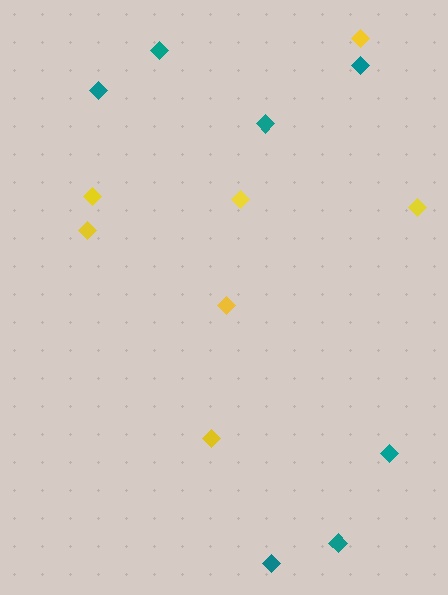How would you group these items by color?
There are 2 groups: one group of yellow diamonds (7) and one group of teal diamonds (7).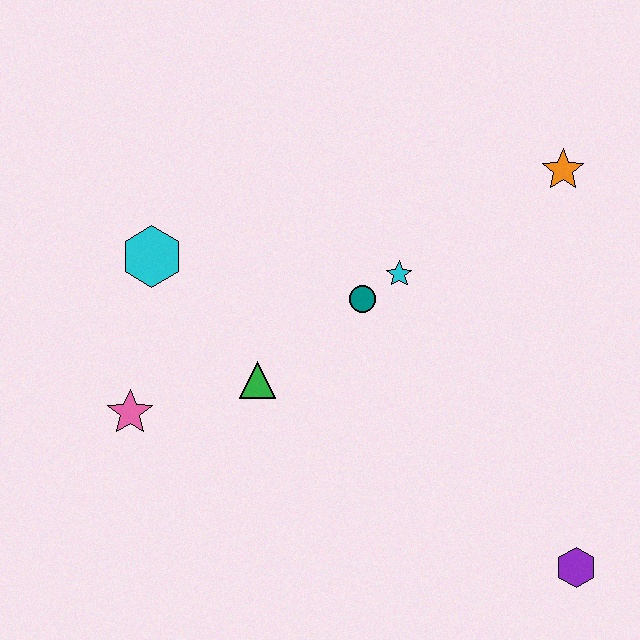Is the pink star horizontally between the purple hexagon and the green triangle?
No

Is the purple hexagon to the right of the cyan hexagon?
Yes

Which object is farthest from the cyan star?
The purple hexagon is farthest from the cyan star.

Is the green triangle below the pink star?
No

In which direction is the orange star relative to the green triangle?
The orange star is to the right of the green triangle.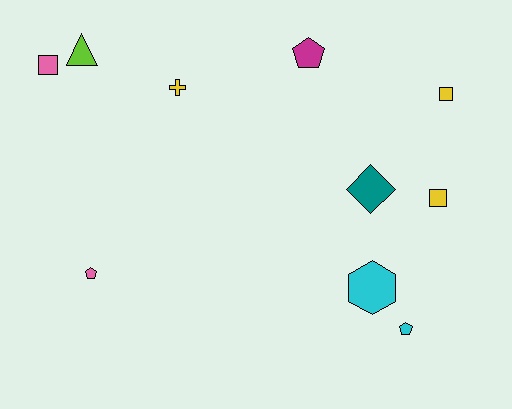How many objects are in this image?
There are 10 objects.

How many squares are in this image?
There are 3 squares.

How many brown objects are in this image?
There are no brown objects.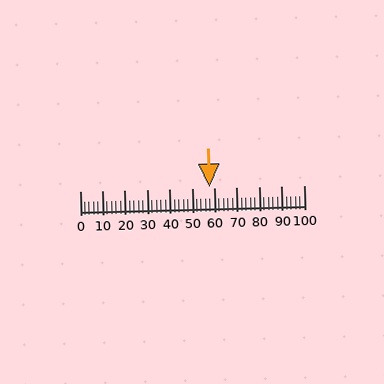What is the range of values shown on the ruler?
The ruler shows values from 0 to 100.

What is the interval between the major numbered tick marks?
The major tick marks are spaced 10 units apart.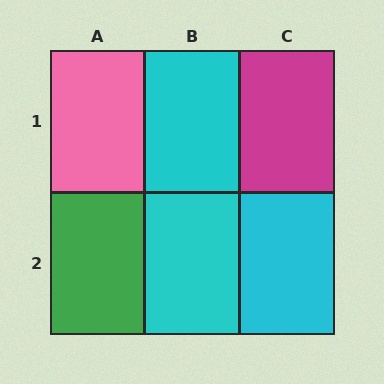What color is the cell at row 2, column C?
Cyan.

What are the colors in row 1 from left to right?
Pink, cyan, magenta.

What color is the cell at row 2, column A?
Green.